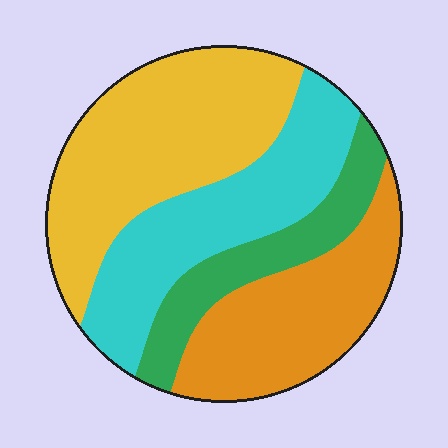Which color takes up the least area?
Green, at roughly 15%.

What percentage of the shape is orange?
Orange covers roughly 25% of the shape.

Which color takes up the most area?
Yellow, at roughly 35%.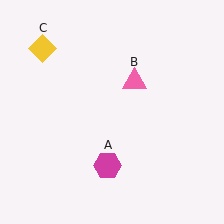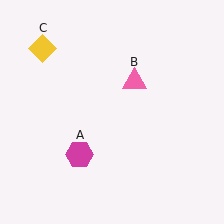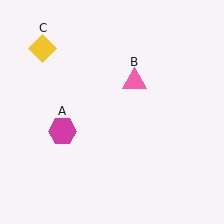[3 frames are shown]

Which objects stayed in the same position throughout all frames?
Pink triangle (object B) and yellow diamond (object C) remained stationary.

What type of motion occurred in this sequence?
The magenta hexagon (object A) rotated clockwise around the center of the scene.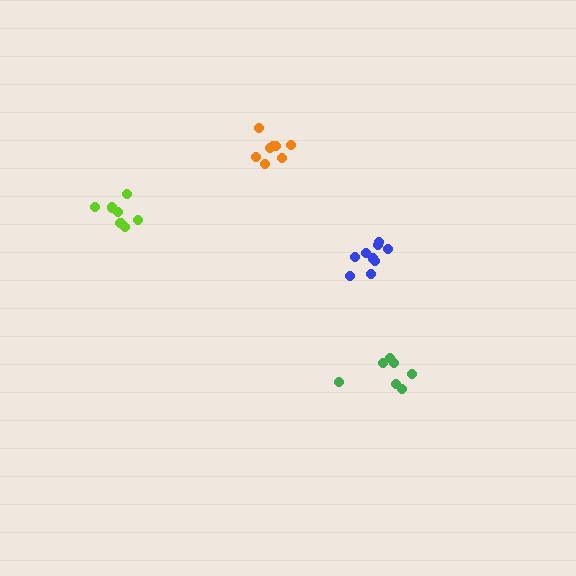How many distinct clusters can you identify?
There are 4 distinct clusters.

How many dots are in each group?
Group 1: 9 dots, Group 2: 8 dots, Group 3: 7 dots, Group 4: 7 dots (31 total).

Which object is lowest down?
The green cluster is bottommost.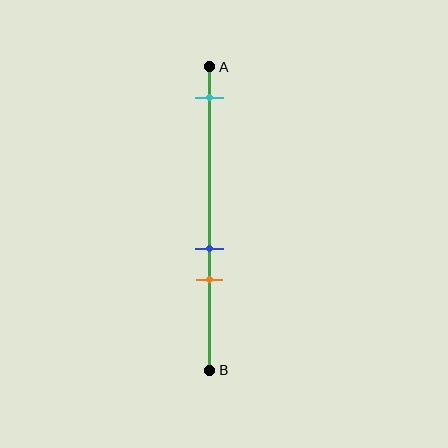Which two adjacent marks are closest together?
The blue and orange marks are the closest adjacent pair.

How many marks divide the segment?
There are 3 marks dividing the segment.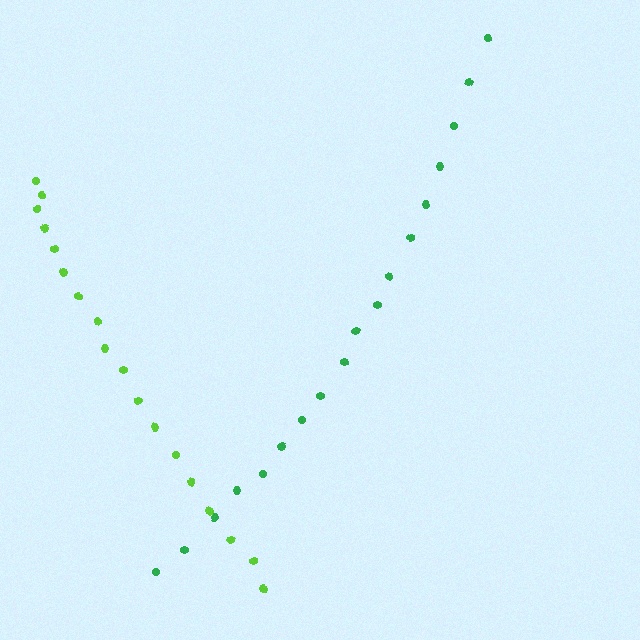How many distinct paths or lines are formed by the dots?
There are 2 distinct paths.